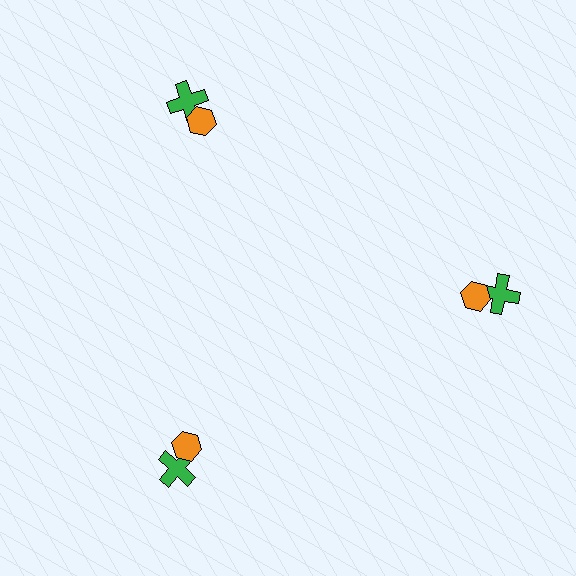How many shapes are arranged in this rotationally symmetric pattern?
There are 6 shapes, arranged in 3 groups of 2.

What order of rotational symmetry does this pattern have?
This pattern has 3-fold rotational symmetry.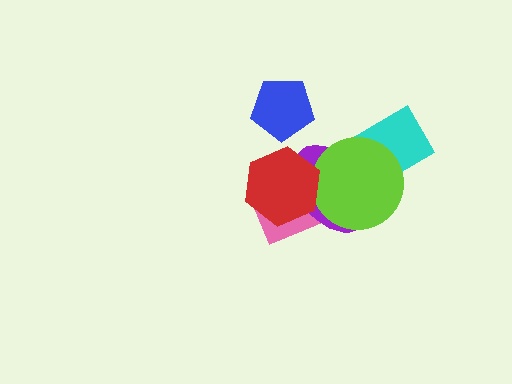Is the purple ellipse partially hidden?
Yes, it is partially covered by another shape.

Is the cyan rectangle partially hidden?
Yes, it is partially covered by another shape.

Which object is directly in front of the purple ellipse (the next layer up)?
The lime circle is directly in front of the purple ellipse.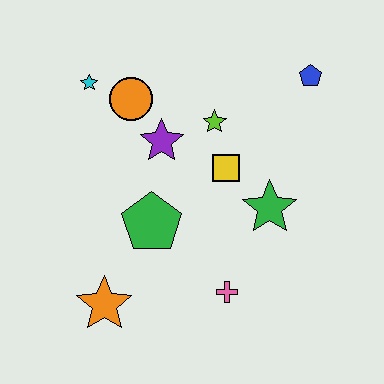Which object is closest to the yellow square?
The lime star is closest to the yellow square.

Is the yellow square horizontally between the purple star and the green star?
Yes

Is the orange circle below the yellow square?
No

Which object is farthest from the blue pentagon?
The orange star is farthest from the blue pentagon.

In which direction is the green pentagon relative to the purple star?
The green pentagon is below the purple star.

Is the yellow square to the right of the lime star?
Yes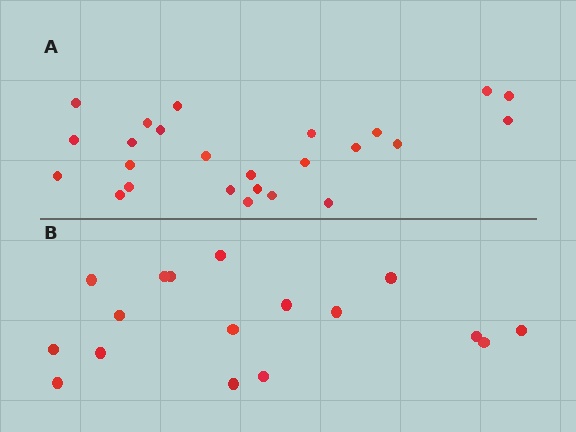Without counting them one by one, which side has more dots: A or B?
Region A (the top region) has more dots.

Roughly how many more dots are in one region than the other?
Region A has roughly 8 or so more dots than region B.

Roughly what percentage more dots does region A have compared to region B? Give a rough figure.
About 45% more.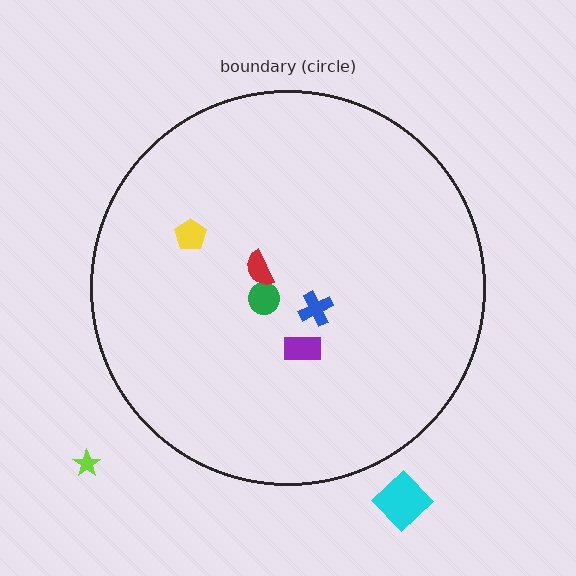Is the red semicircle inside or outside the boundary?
Inside.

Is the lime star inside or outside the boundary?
Outside.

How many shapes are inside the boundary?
5 inside, 2 outside.